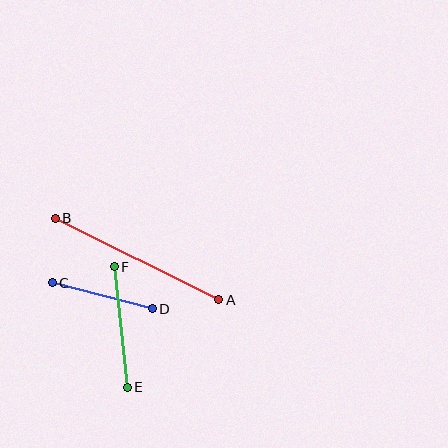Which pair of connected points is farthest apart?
Points A and B are farthest apart.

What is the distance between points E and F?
The distance is approximately 121 pixels.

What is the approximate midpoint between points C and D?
The midpoint is at approximately (102, 296) pixels.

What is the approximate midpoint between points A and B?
The midpoint is at approximately (137, 259) pixels.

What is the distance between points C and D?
The distance is approximately 104 pixels.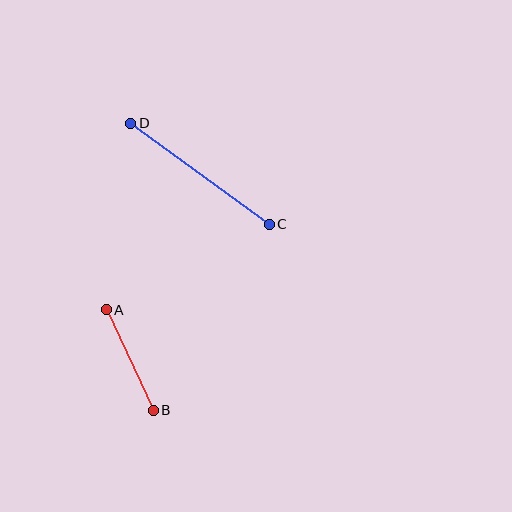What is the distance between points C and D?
The distance is approximately 171 pixels.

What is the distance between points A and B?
The distance is approximately 111 pixels.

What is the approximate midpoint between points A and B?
The midpoint is at approximately (130, 360) pixels.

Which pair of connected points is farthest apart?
Points C and D are farthest apart.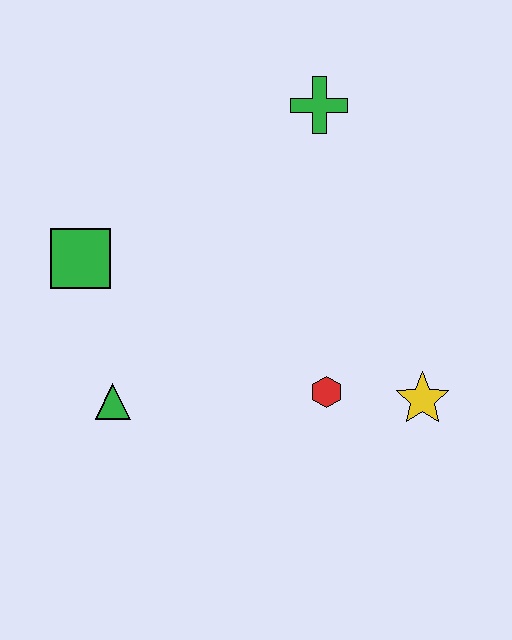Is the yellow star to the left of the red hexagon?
No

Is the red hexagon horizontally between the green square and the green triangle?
No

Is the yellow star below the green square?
Yes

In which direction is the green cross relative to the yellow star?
The green cross is above the yellow star.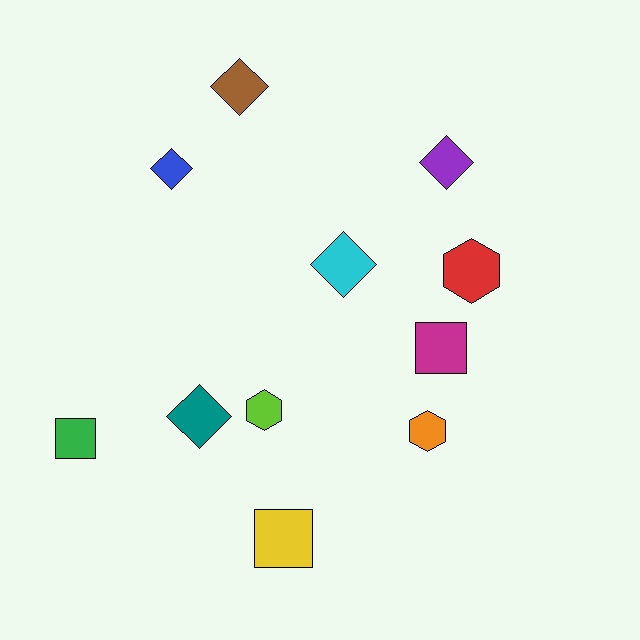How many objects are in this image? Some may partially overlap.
There are 11 objects.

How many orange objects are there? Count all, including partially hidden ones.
There is 1 orange object.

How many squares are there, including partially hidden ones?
There are 3 squares.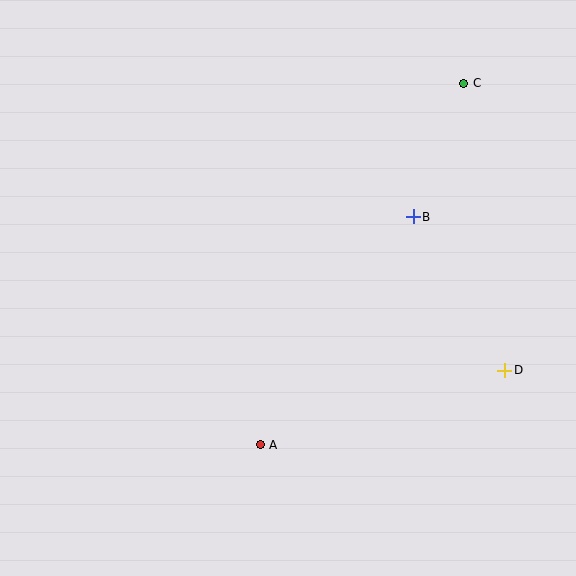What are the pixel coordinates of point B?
Point B is at (413, 217).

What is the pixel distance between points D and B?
The distance between D and B is 179 pixels.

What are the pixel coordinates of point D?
Point D is at (505, 370).